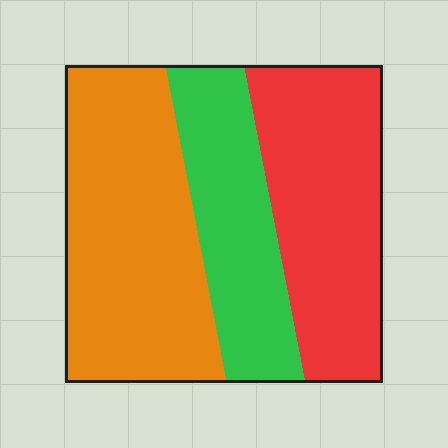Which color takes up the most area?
Orange, at roughly 40%.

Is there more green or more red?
Red.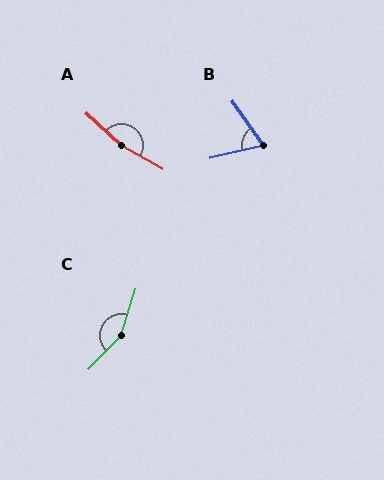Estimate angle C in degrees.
Approximately 153 degrees.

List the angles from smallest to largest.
B (67°), C (153°), A (166°).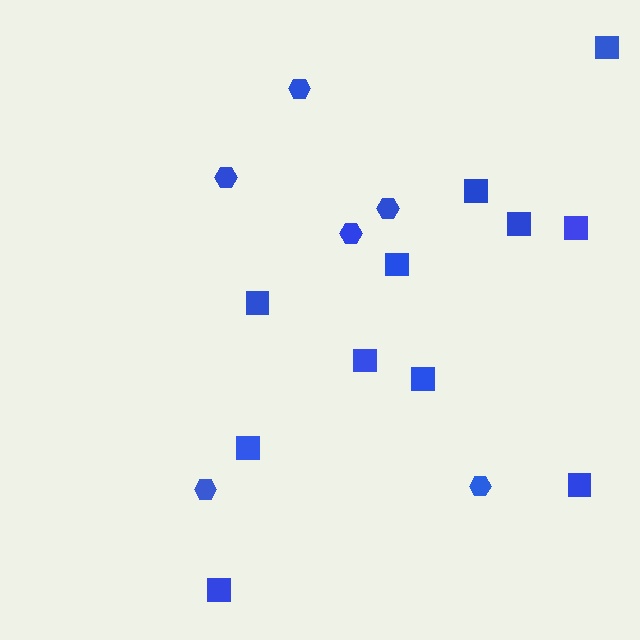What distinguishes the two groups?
There are 2 groups: one group of squares (11) and one group of hexagons (6).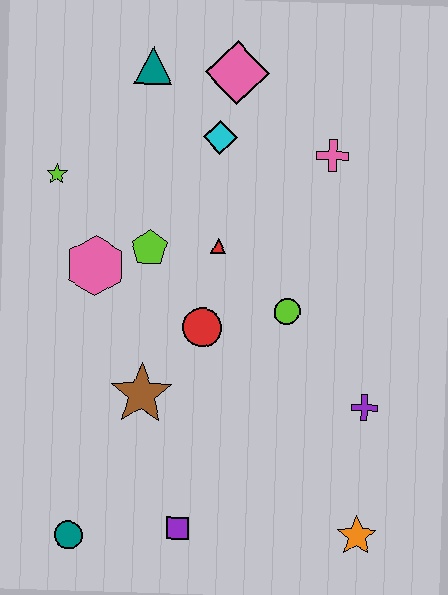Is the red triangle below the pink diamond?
Yes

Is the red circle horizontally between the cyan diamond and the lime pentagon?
Yes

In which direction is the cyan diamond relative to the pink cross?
The cyan diamond is to the left of the pink cross.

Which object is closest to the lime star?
The pink hexagon is closest to the lime star.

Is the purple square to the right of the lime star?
Yes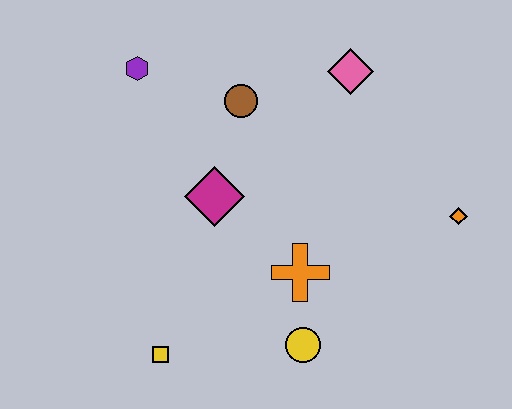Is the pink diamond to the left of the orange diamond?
Yes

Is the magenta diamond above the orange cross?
Yes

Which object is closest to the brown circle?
The magenta diamond is closest to the brown circle.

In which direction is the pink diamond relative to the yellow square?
The pink diamond is above the yellow square.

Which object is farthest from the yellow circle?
The purple hexagon is farthest from the yellow circle.